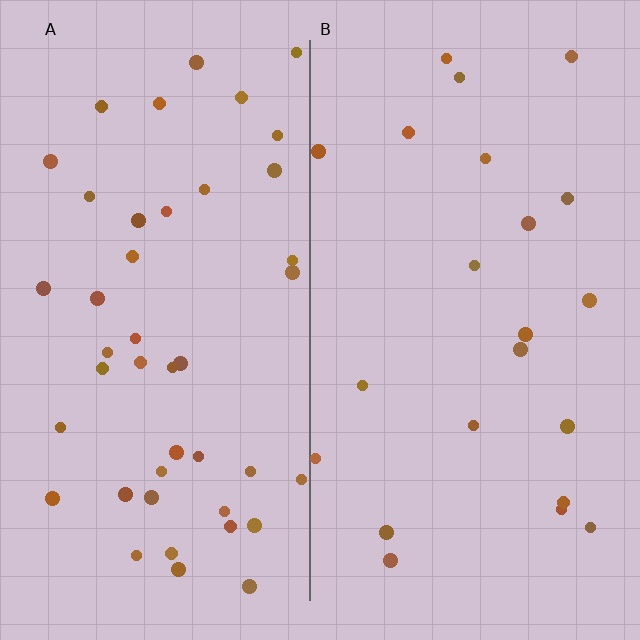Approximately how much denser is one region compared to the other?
Approximately 2.0× — region A over region B.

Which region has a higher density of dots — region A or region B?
A (the left).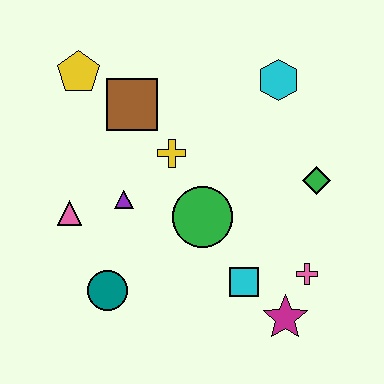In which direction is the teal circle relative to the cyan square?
The teal circle is to the left of the cyan square.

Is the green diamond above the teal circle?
Yes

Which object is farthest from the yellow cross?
The magenta star is farthest from the yellow cross.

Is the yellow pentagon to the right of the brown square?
No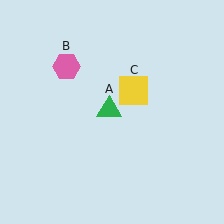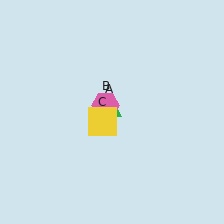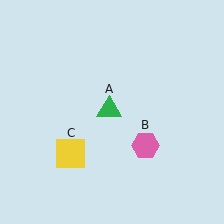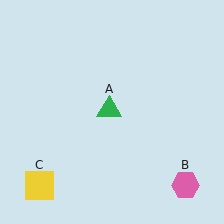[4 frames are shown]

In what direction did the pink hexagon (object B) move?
The pink hexagon (object B) moved down and to the right.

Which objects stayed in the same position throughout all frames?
Green triangle (object A) remained stationary.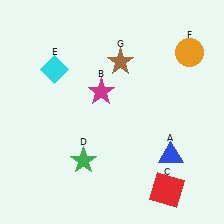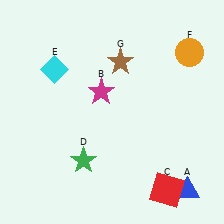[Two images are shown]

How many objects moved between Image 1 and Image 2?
1 object moved between the two images.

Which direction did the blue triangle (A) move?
The blue triangle (A) moved down.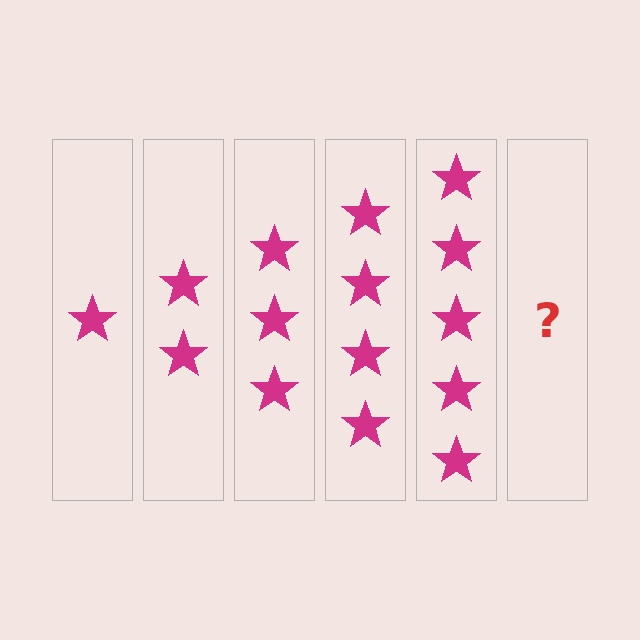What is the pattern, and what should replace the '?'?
The pattern is that each step adds one more star. The '?' should be 6 stars.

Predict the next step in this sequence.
The next step is 6 stars.